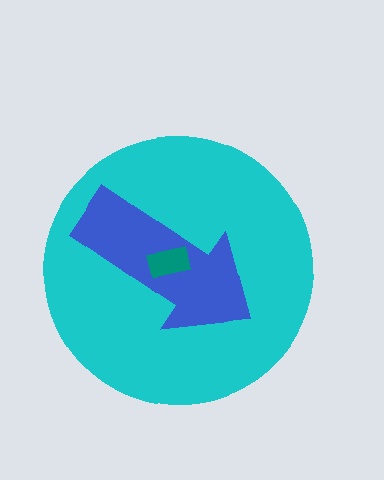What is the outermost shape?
The cyan circle.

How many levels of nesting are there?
3.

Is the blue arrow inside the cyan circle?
Yes.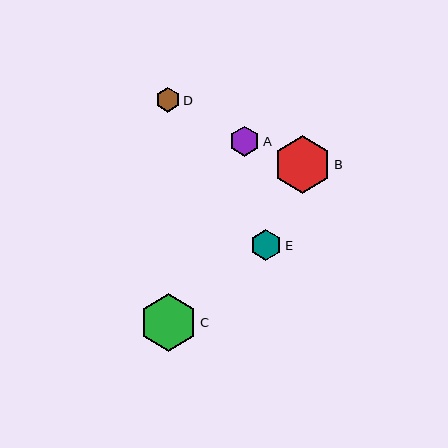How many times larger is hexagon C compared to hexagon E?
Hexagon C is approximately 1.8 times the size of hexagon E.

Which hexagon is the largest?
Hexagon C is the largest with a size of approximately 58 pixels.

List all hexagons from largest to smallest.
From largest to smallest: C, B, E, A, D.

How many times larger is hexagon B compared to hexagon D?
Hexagon B is approximately 2.3 times the size of hexagon D.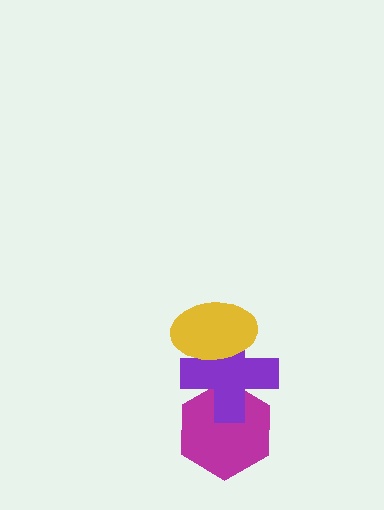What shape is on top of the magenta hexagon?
The purple cross is on top of the magenta hexagon.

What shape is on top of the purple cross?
The yellow ellipse is on top of the purple cross.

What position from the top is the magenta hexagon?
The magenta hexagon is 3rd from the top.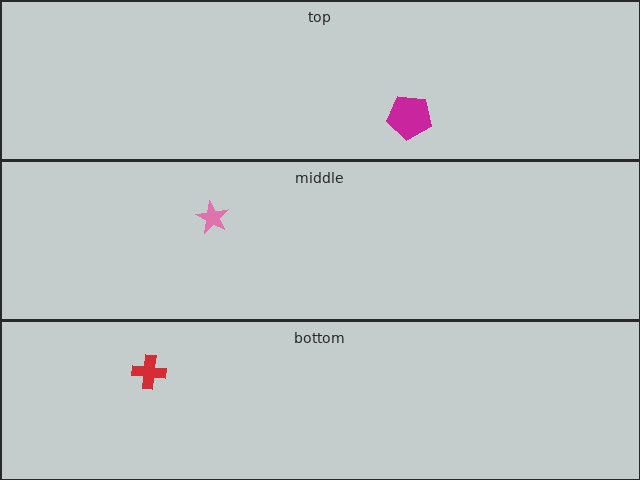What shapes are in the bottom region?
The red cross.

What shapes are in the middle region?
The pink star.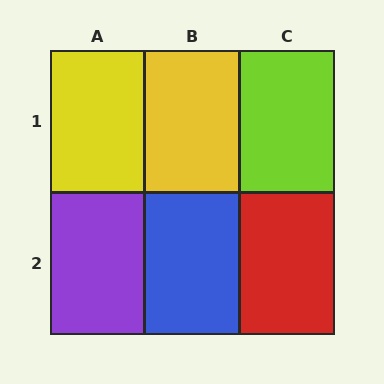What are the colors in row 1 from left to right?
Yellow, yellow, lime.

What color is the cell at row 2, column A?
Purple.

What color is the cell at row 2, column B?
Blue.